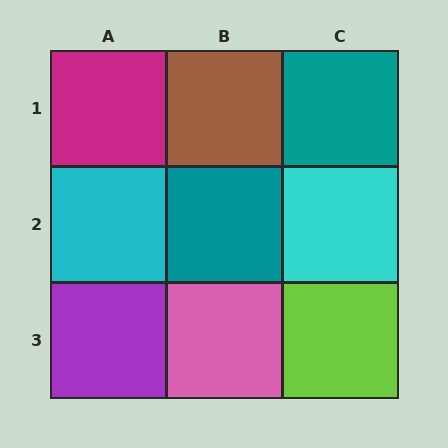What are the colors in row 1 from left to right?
Magenta, brown, teal.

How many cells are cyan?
2 cells are cyan.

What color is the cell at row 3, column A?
Purple.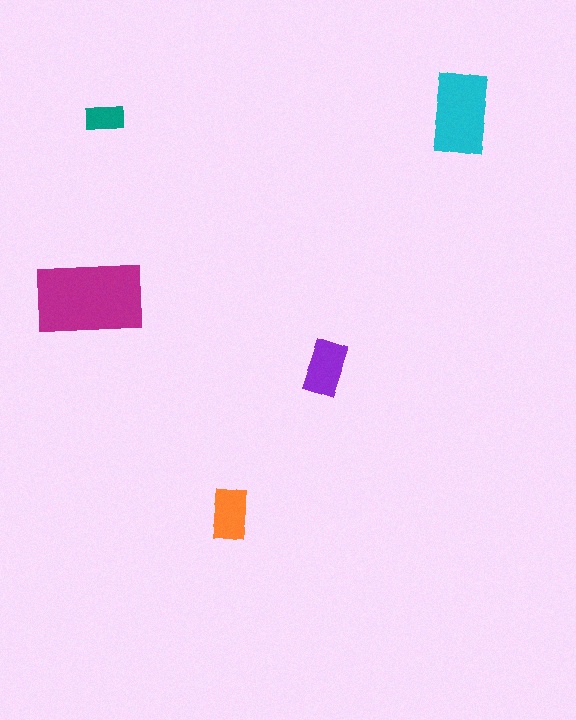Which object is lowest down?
The orange rectangle is bottommost.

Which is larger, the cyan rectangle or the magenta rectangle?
The magenta one.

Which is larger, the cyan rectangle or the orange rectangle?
The cyan one.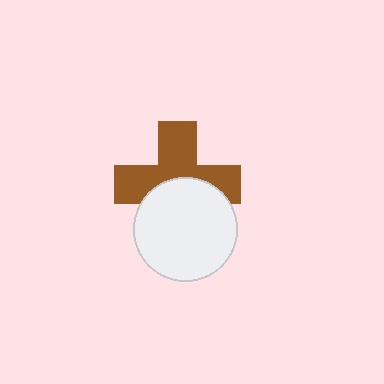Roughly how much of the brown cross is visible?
About half of it is visible (roughly 59%).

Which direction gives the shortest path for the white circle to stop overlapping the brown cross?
Moving down gives the shortest separation.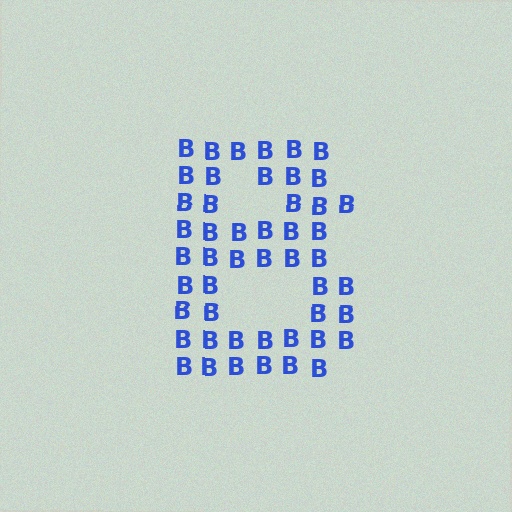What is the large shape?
The large shape is the letter B.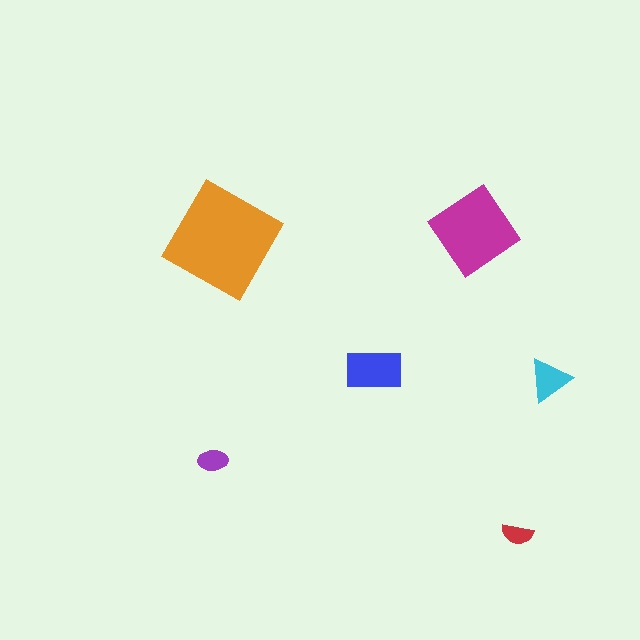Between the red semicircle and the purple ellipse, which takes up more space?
The purple ellipse.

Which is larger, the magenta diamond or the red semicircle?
The magenta diamond.